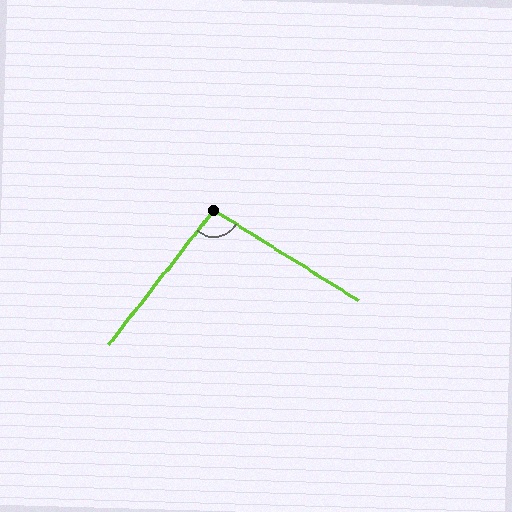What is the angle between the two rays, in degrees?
Approximately 96 degrees.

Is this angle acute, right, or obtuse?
It is obtuse.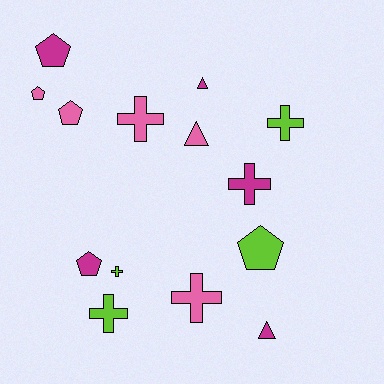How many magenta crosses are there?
There is 1 magenta cross.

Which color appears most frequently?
Magenta, with 5 objects.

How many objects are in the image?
There are 14 objects.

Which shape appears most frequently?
Cross, with 6 objects.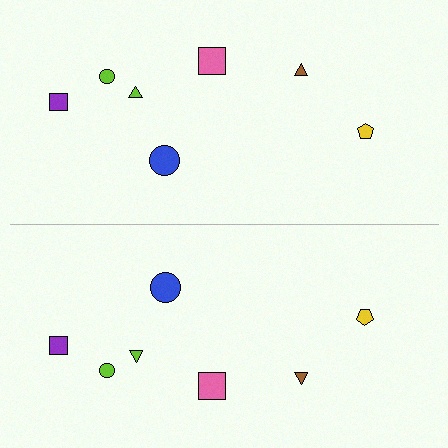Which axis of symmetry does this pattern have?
The pattern has a horizontal axis of symmetry running through the center of the image.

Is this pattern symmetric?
Yes, this pattern has bilateral (reflection) symmetry.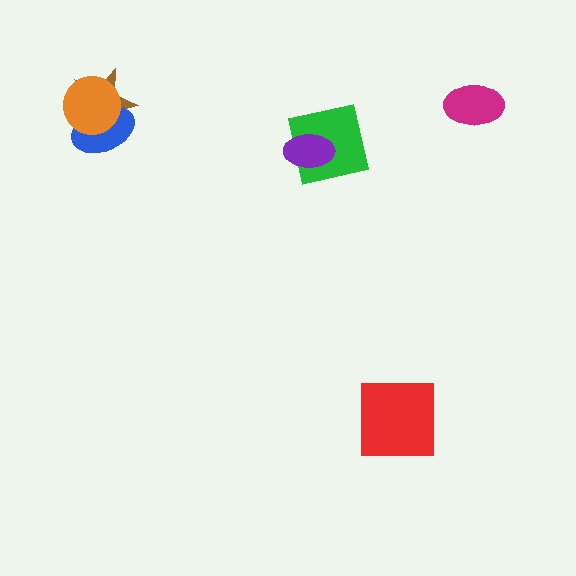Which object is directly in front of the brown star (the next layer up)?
The blue ellipse is directly in front of the brown star.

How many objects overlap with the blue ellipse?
2 objects overlap with the blue ellipse.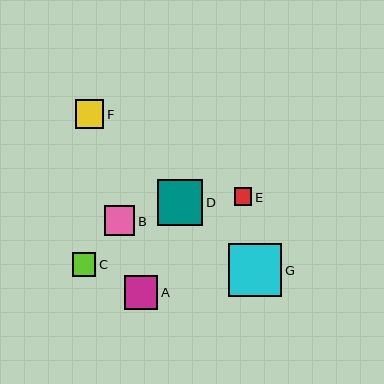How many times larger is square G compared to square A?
Square G is approximately 1.6 times the size of square A.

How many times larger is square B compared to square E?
Square B is approximately 1.8 times the size of square E.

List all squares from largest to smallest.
From largest to smallest: G, D, A, B, F, C, E.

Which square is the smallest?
Square E is the smallest with a size of approximately 17 pixels.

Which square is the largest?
Square G is the largest with a size of approximately 53 pixels.